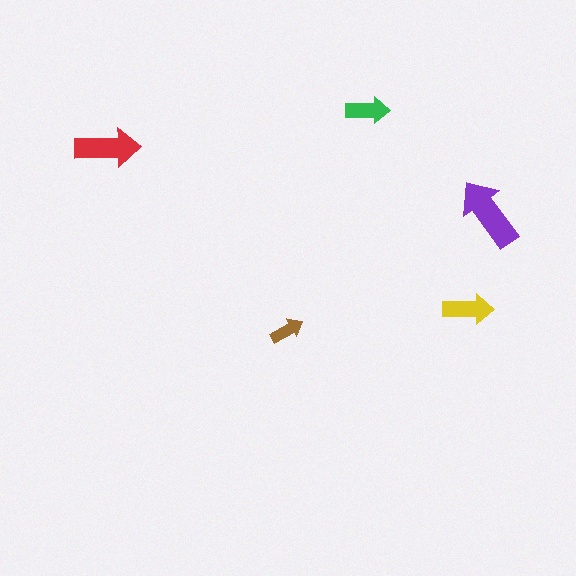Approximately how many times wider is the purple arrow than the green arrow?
About 1.5 times wider.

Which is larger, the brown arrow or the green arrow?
The green one.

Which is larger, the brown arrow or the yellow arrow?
The yellow one.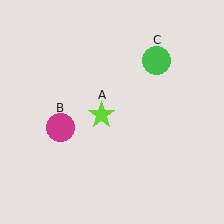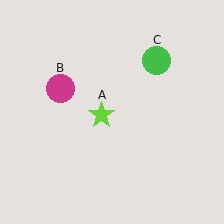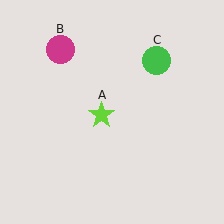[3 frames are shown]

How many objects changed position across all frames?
1 object changed position: magenta circle (object B).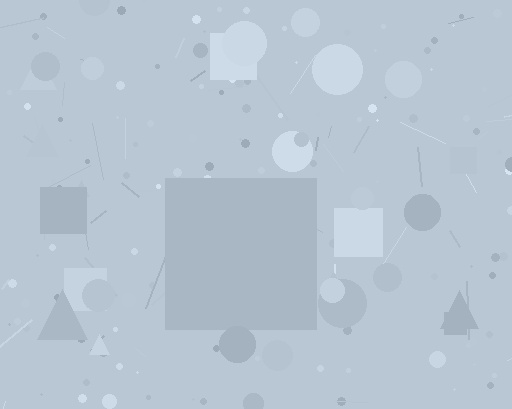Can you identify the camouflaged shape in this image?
The camouflaged shape is a square.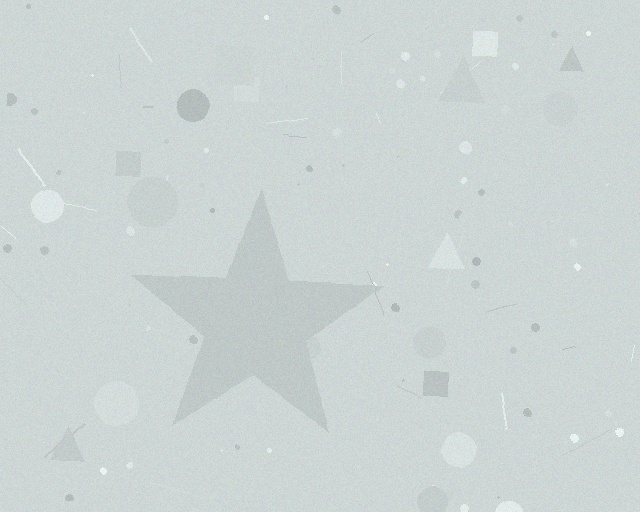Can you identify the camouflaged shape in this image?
The camouflaged shape is a star.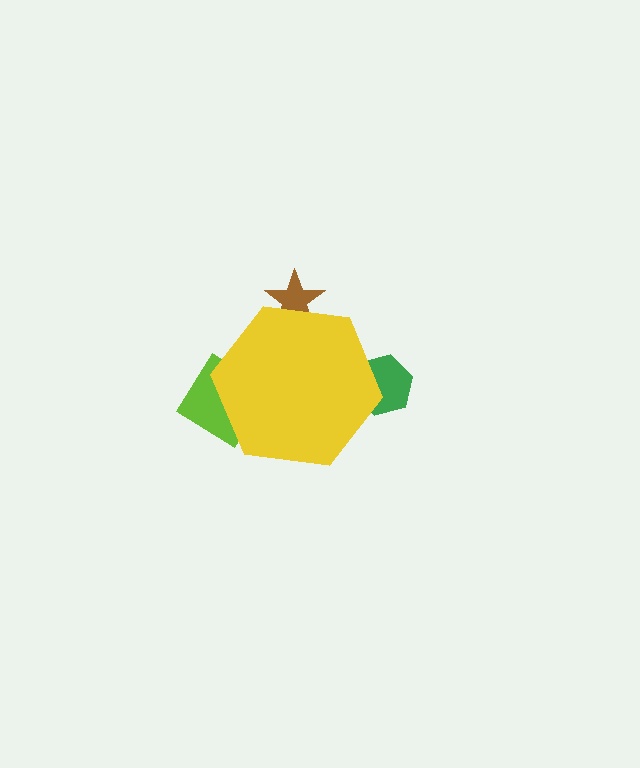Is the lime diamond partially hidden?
Yes, the lime diamond is partially hidden behind the yellow hexagon.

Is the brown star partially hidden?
Yes, the brown star is partially hidden behind the yellow hexagon.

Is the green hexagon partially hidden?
Yes, the green hexagon is partially hidden behind the yellow hexagon.